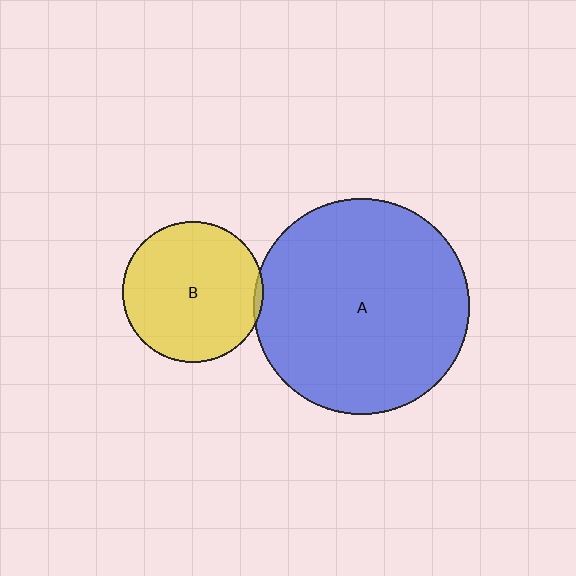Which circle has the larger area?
Circle A (blue).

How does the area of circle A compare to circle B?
Approximately 2.3 times.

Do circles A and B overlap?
Yes.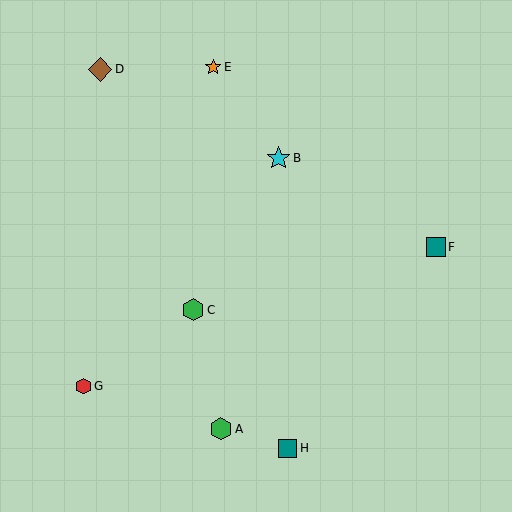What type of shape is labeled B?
Shape B is a cyan star.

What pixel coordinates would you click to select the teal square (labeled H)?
Click at (288, 448) to select the teal square H.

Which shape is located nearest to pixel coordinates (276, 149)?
The cyan star (labeled B) at (278, 158) is nearest to that location.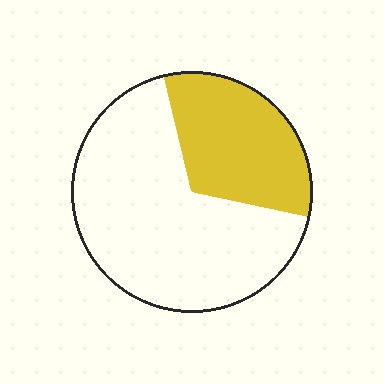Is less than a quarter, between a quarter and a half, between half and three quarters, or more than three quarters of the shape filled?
Between a quarter and a half.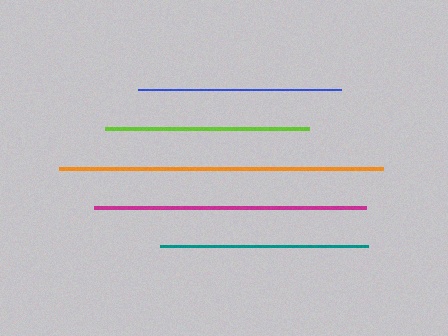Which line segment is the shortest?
The blue line is the shortest at approximately 203 pixels.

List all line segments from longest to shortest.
From longest to shortest: orange, magenta, teal, lime, blue.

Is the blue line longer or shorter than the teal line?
The teal line is longer than the blue line.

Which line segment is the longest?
The orange line is the longest at approximately 324 pixels.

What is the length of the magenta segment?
The magenta segment is approximately 273 pixels long.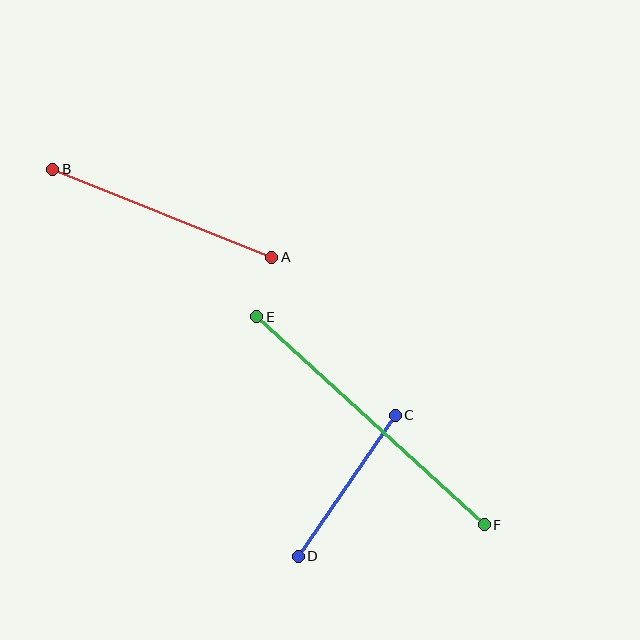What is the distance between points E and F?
The distance is approximately 308 pixels.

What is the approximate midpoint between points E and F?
The midpoint is at approximately (371, 421) pixels.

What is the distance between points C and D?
The distance is approximately 171 pixels.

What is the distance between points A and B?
The distance is approximately 236 pixels.